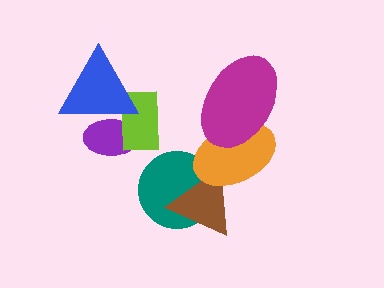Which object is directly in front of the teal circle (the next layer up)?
The brown triangle is directly in front of the teal circle.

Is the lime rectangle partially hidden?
Yes, it is partially covered by another shape.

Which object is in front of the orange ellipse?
The magenta ellipse is in front of the orange ellipse.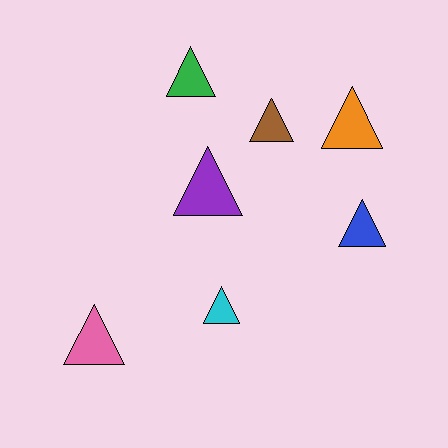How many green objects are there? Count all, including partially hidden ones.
There is 1 green object.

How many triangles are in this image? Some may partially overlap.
There are 7 triangles.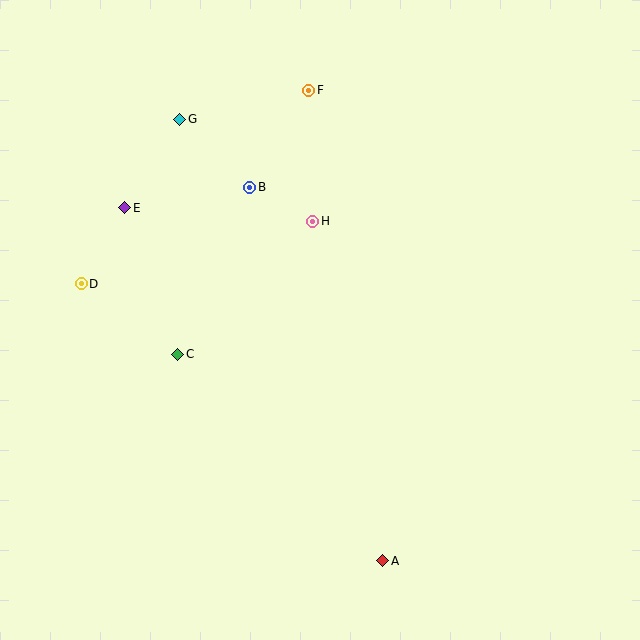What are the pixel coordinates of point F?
Point F is at (309, 90).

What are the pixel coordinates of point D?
Point D is at (81, 284).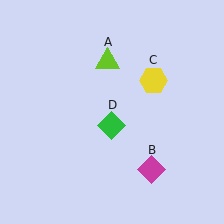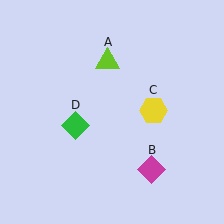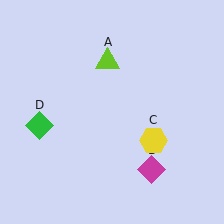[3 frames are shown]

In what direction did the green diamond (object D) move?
The green diamond (object D) moved left.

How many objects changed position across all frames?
2 objects changed position: yellow hexagon (object C), green diamond (object D).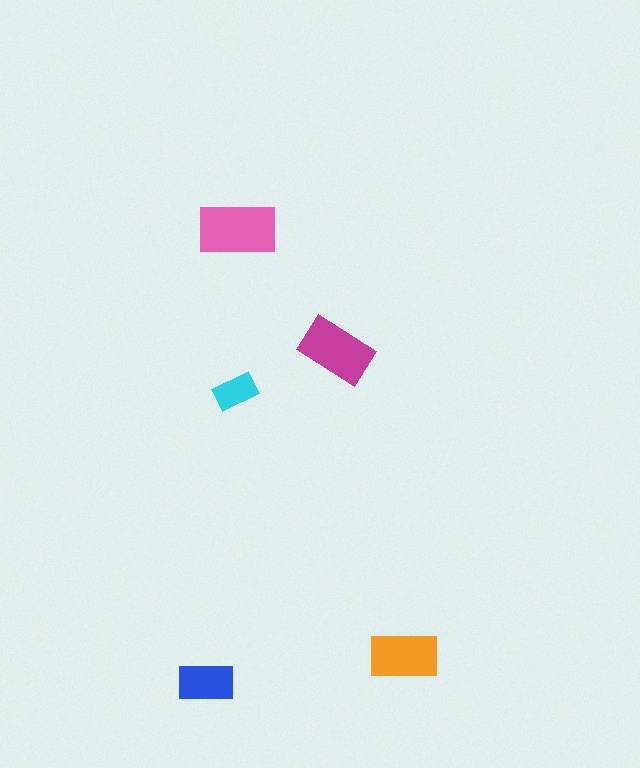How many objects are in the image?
There are 5 objects in the image.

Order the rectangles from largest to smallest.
the pink one, the magenta one, the orange one, the blue one, the cyan one.